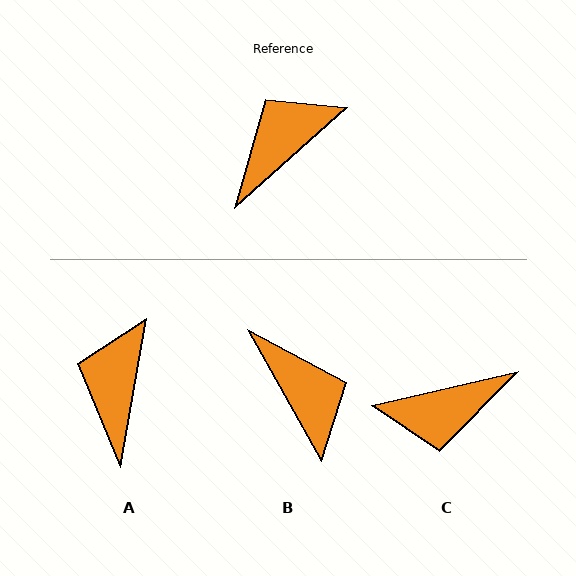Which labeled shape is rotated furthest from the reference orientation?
C, about 151 degrees away.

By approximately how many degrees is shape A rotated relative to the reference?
Approximately 38 degrees counter-clockwise.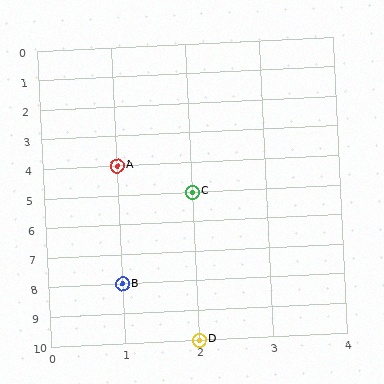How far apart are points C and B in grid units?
Points C and B are 1 column and 3 rows apart (about 3.2 grid units diagonally).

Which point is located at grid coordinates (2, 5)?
Point C is at (2, 5).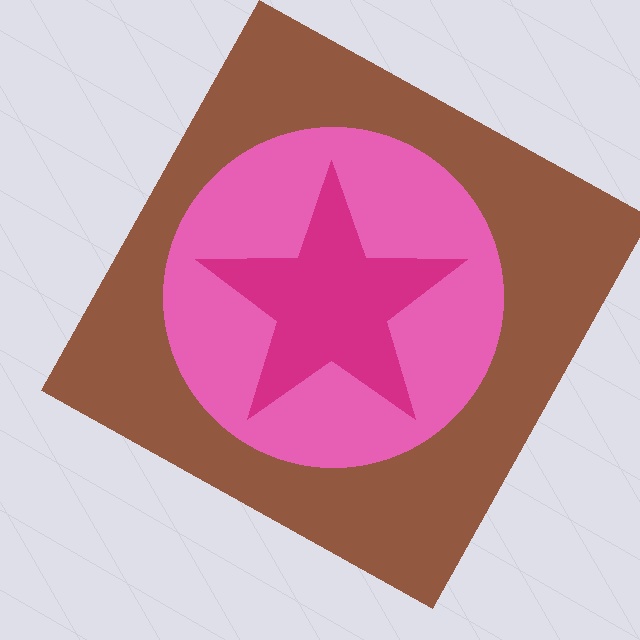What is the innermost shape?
The magenta star.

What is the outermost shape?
The brown square.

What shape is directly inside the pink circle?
The magenta star.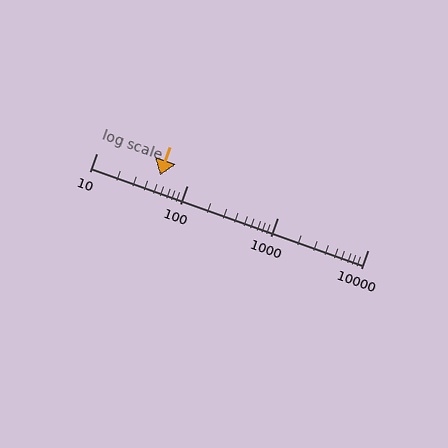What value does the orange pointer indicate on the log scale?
The pointer indicates approximately 50.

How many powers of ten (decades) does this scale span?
The scale spans 3 decades, from 10 to 10000.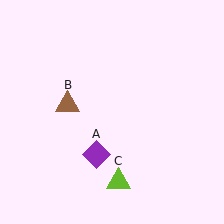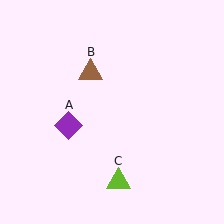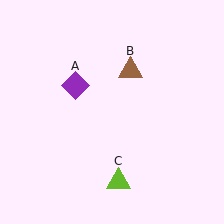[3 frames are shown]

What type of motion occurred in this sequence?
The purple diamond (object A), brown triangle (object B) rotated clockwise around the center of the scene.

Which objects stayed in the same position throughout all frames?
Lime triangle (object C) remained stationary.